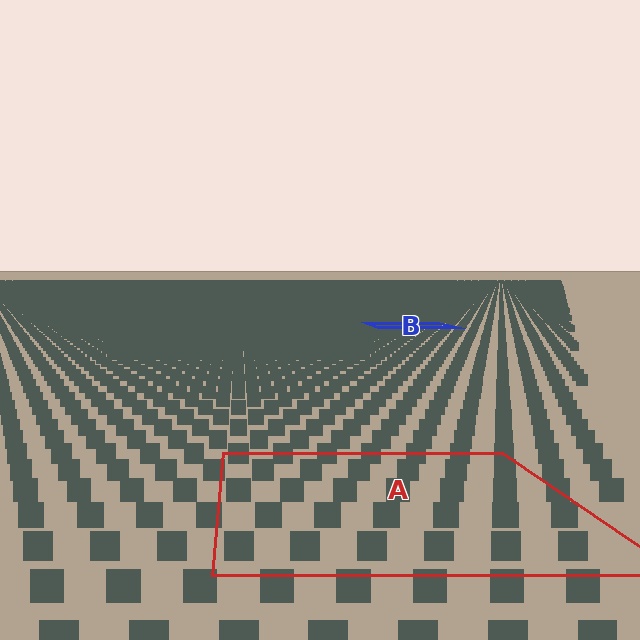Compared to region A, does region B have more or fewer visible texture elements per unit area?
Region B has more texture elements per unit area — they are packed more densely because it is farther away.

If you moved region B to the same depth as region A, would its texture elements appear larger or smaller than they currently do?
They would appear larger. At a closer depth, the same texture elements are projected at a bigger on-screen size.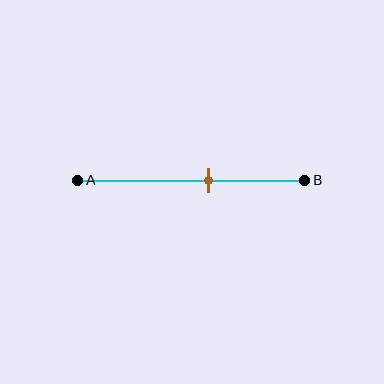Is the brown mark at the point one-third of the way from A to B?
No, the mark is at about 60% from A, not at the 33% one-third point.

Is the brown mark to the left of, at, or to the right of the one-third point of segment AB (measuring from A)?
The brown mark is to the right of the one-third point of segment AB.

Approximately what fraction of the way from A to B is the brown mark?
The brown mark is approximately 60% of the way from A to B.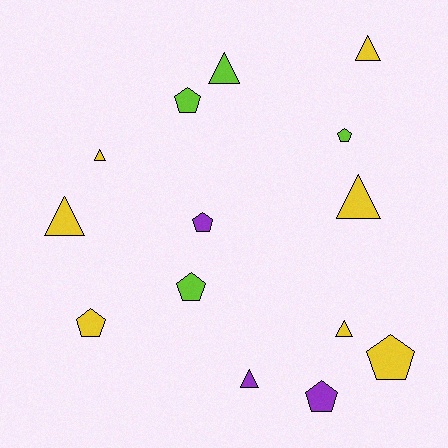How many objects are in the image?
There are 14 objects.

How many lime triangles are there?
There is 1 lime triangle.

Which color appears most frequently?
Yellow, with 7 objects.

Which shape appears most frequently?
Triangle, with 7 objects.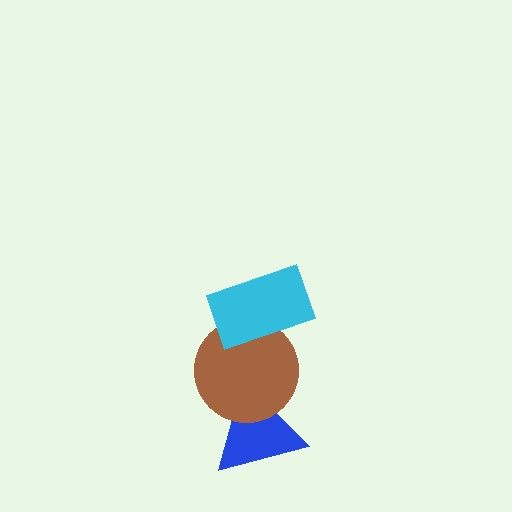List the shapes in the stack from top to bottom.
From top to bottom: the cyan rectangle, the brown circle, the blue triangle.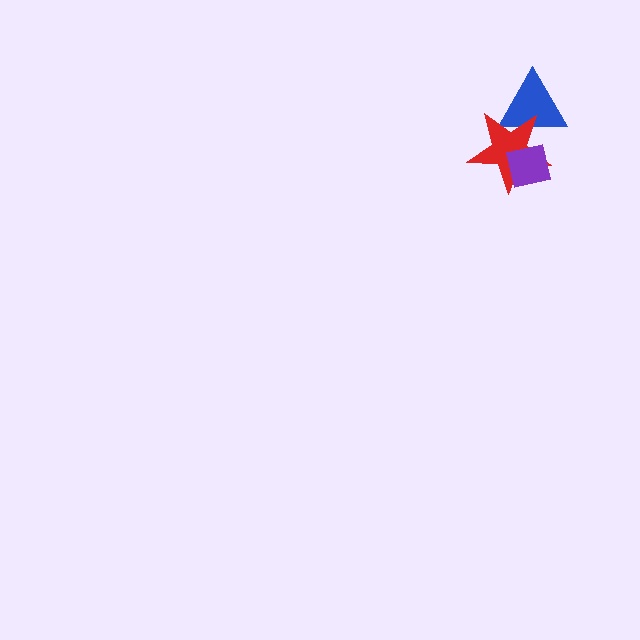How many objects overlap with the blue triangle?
1 object overlaps with the blue triangle.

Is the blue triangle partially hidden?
Yes, it is partially covered by another shape.